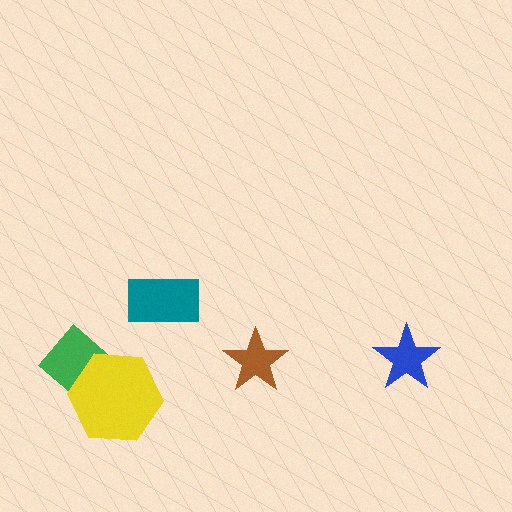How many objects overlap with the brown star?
0 objects overlap with the brown star.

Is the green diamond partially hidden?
Yes, it is partially covered by another shape.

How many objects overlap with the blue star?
0 objects overlap with the blue star.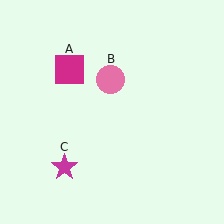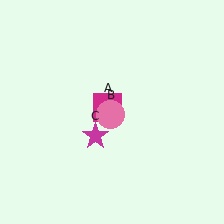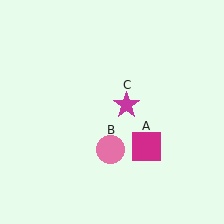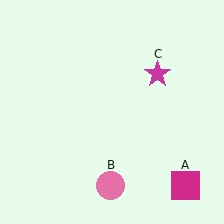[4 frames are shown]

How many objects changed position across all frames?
3 objects changed position: magenta square (object A), pink circle (object B), magenta star (object C).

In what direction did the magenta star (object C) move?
The magenta star (object C) moved up and to the right.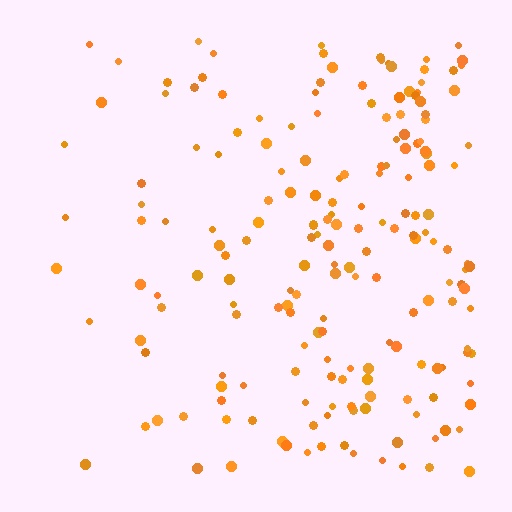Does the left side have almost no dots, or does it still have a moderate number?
Still a moderate number, just noticeably fewer than the right.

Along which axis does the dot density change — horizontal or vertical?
Horizontal.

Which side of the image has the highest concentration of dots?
The right.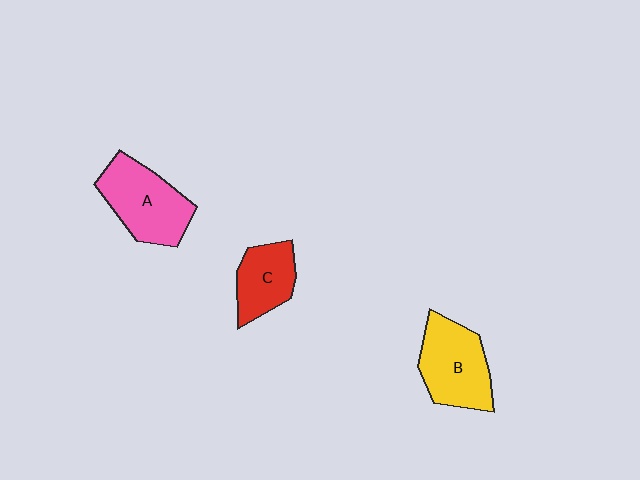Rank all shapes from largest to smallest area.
From largest to smallest: A (pink), B (yellow), C (red).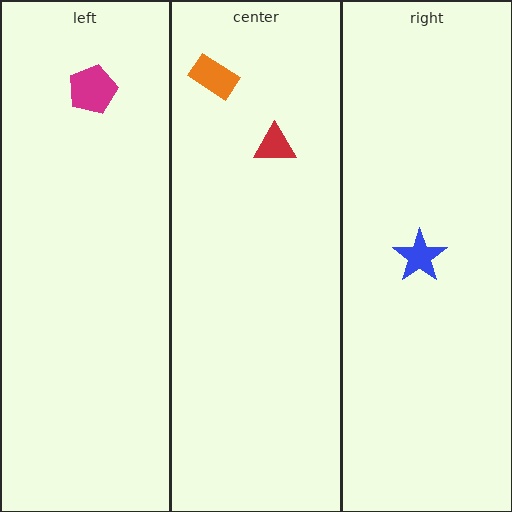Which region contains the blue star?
The right region.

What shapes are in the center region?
The orange rectangle, the red triangle.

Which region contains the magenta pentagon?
The left region.